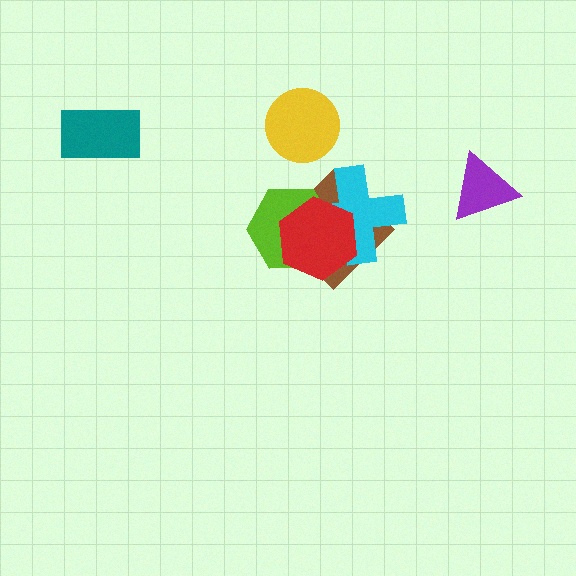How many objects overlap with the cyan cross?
3 objects overlap with the cyan cross.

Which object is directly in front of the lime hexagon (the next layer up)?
The cyan cross is directly in front of the lime hexagon.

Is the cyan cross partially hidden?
Yes, it is partially covered by another shape.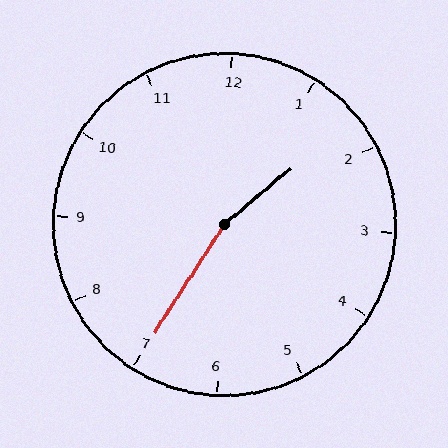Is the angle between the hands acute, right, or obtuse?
It is obtuse.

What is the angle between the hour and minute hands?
Approximately 162 degrees.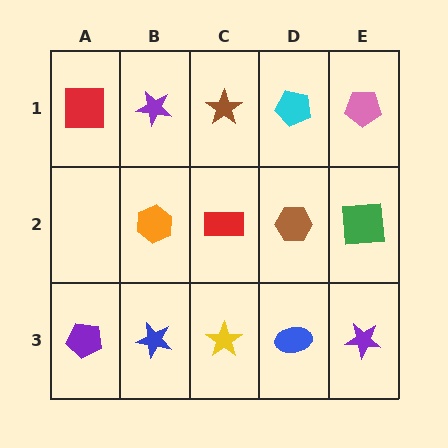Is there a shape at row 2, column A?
No, that cell is empty.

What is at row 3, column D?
A blue ellipse.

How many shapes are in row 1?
5 shapes.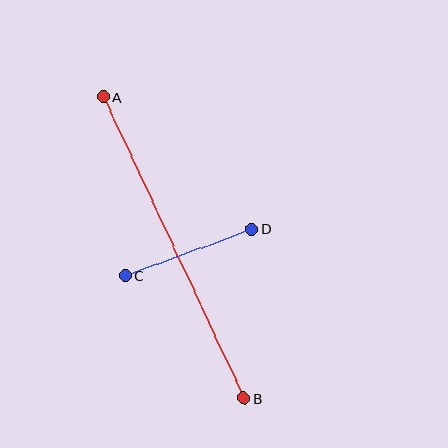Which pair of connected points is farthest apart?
Points A and B are farthest apart.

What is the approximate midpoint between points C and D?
The midpoint is at approximately (188, 252) pixels.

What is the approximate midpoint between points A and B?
The midpoint is at approximately (173, 248) pixels.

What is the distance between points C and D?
The distance is approximately 135 pixels.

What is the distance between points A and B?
The distance is approximately 332 pixels.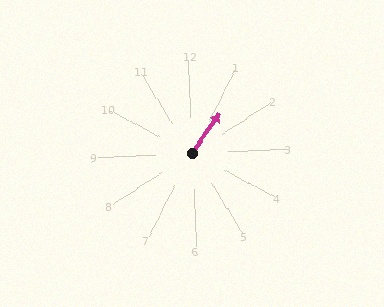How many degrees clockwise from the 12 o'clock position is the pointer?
Approximately 37 degrees.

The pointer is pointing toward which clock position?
Roughly 1 o'clock.